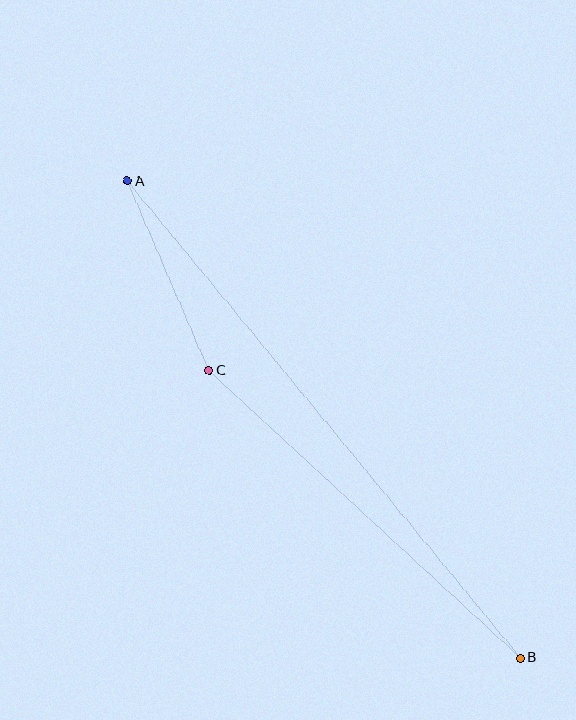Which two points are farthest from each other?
Points A and B are farthest from each other.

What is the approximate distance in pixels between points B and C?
The distance between B and C is approximately 424 pixels.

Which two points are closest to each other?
Points A and C are closest to each other.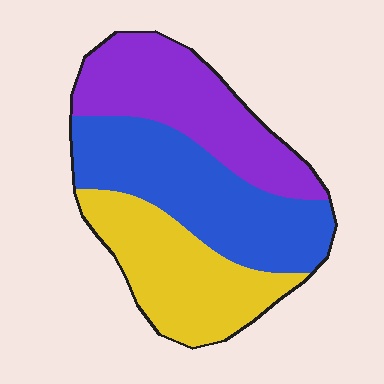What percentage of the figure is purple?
Purple takes up between a quarter and a half of the figure.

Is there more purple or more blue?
Blue.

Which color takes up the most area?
Blue, at roughly 40%.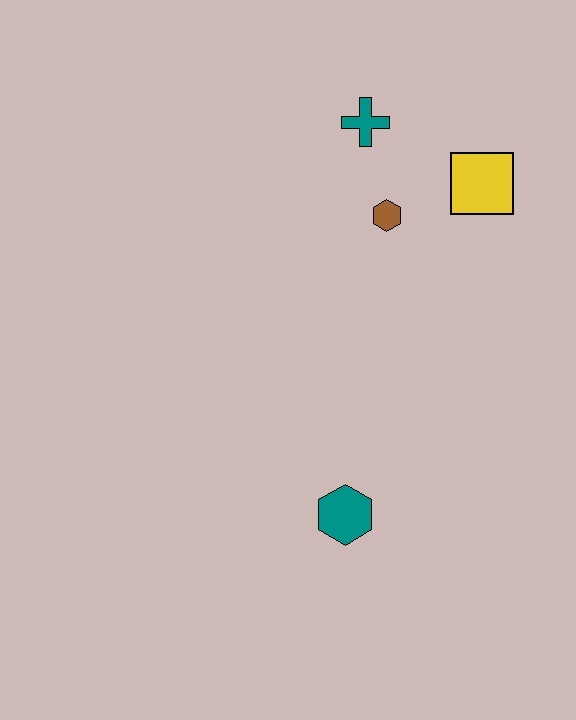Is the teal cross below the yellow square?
No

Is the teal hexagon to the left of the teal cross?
Yes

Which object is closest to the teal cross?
The brown hexagon is closest to the teal cross.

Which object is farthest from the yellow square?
The teal hexagon is farthest from the yellow square.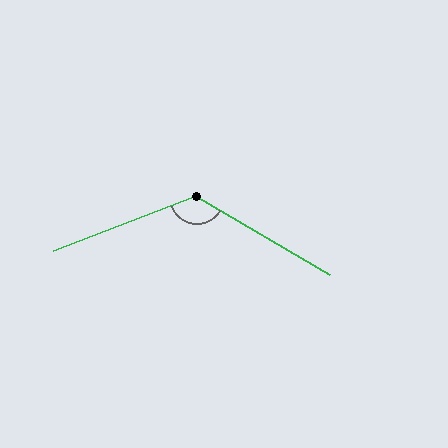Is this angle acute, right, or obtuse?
It is obtuse.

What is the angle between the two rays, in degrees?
Approximately 129 degrees.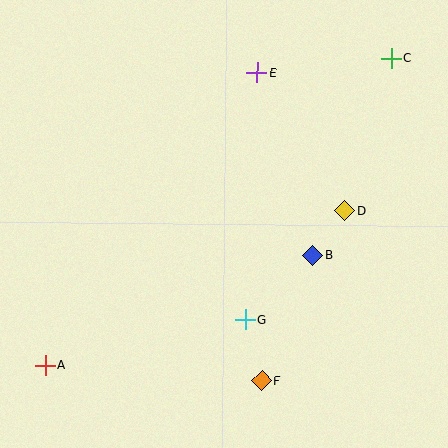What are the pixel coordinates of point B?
Point B is at (313, 255).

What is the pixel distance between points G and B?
The distance between G and B is 94 pixels.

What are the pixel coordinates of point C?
Point C is at (391, 58).